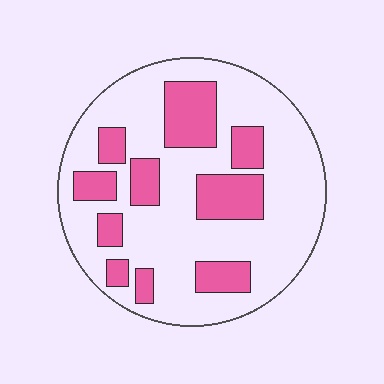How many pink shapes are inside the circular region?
10.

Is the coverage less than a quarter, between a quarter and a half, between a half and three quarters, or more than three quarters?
Between a quarter and a half.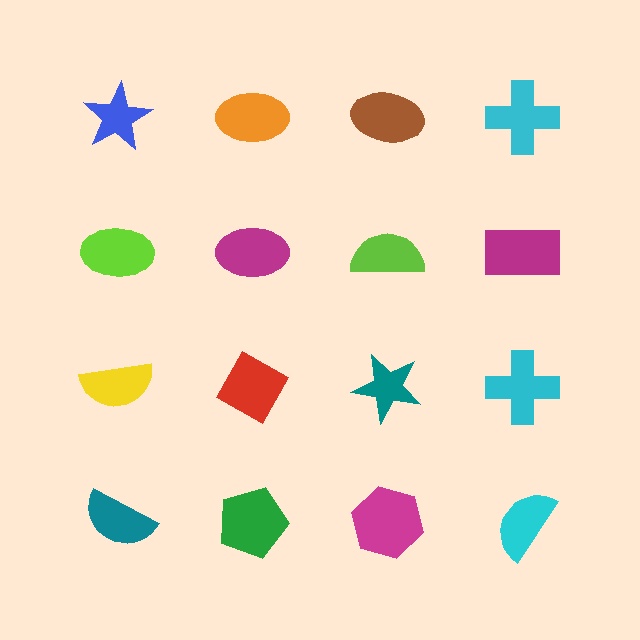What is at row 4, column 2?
A green pentagon.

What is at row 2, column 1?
A lime ellipse.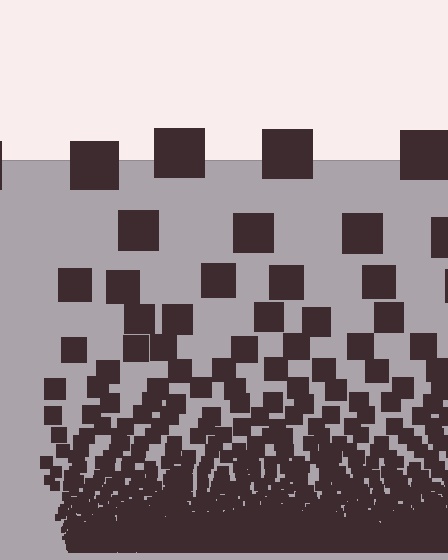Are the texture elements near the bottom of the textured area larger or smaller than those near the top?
Smaller. The gradient is inverted — elements near the bottom are smaller and denser.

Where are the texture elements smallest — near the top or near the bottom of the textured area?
Near the bottom.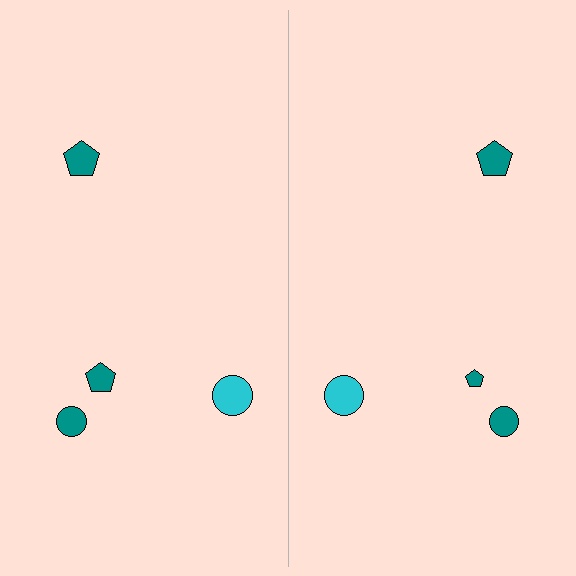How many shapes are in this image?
There are 8 shapes in this image.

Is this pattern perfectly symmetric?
No, the pattern is not perfectly symmetric. The teal pentagon on the right side has a different size than its mirror counterpart.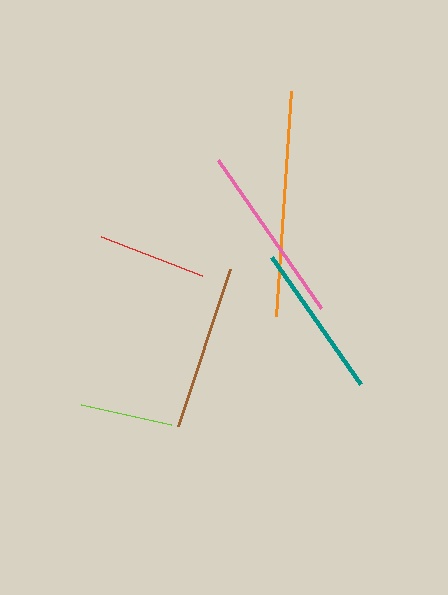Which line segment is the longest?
The orange line is the longest at approximately 225 pixels.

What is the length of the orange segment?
The orange segment is approximately 225 pixels long.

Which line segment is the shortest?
The lime line is the shortest at approximately 93 pixels.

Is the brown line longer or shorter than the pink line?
The pink line is longer than the brown line.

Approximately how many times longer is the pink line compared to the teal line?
The pink line is approximately 1.2 times the length of the teal line.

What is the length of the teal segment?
The teal segment is approximately 155 pixels long.